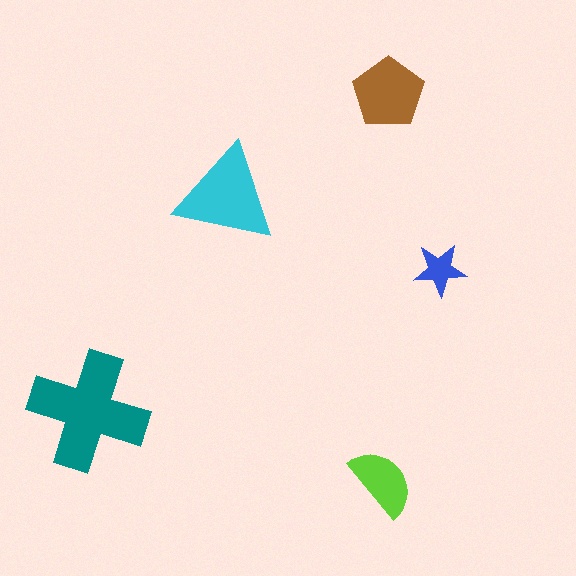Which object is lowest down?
The lime semicircle is bottommost.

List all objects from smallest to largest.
The blue star, the lime semicircle, the brown pentagon, the cyan triangle, the teal cross.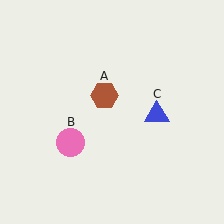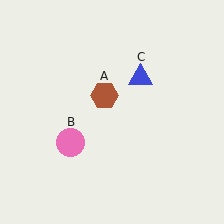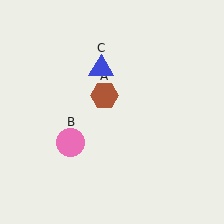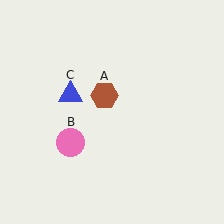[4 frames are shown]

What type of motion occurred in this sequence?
The blue triangle (object C) rotated counterclockwise around the center of the scene.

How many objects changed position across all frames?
1 object changed position: blue triangle (object C).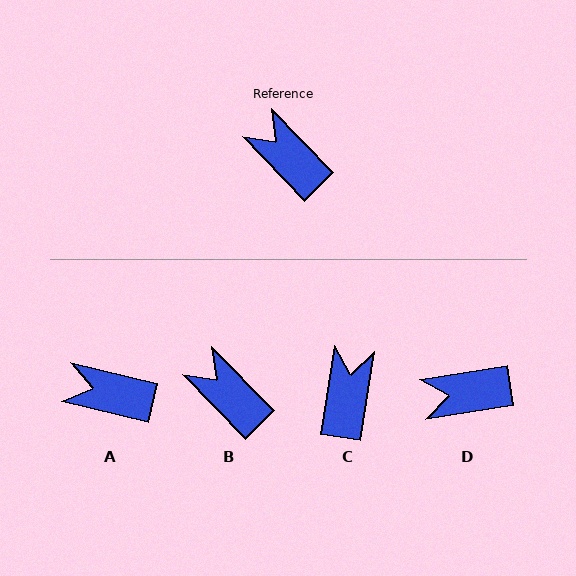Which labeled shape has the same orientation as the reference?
B.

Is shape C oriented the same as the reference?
No, it is off by about 53 degrees.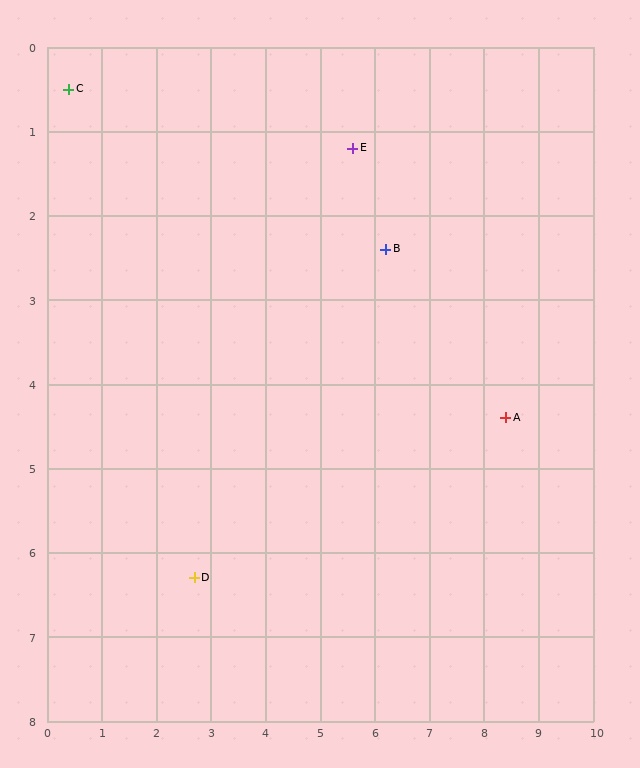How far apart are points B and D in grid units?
Points B and D are about 5.2 grid units apart.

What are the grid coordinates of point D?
Point D is at approximately (2.7, 6.3).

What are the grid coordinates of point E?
Point E is at approximately (5.6, 1.2).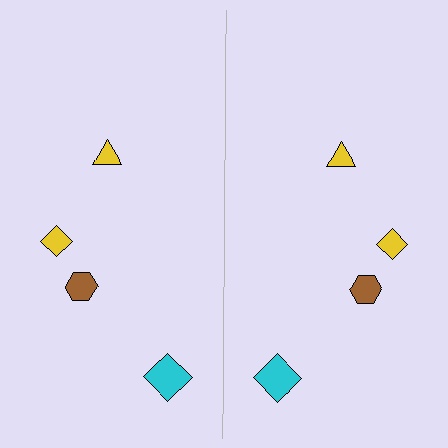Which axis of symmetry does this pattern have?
The pattern has a vertical axis of symmetry running through the center of the image.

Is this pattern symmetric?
Yes, this pattern has bilateral (reflection) symmetry.